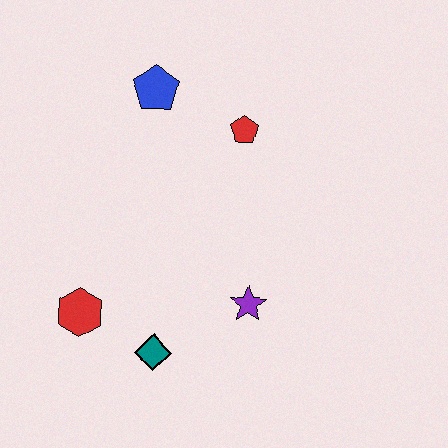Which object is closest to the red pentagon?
The blue pentagon is closest to the red pentagon.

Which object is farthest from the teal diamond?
The blue pentagon is farthest from the teal diamond.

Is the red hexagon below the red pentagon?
Yes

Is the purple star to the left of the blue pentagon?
No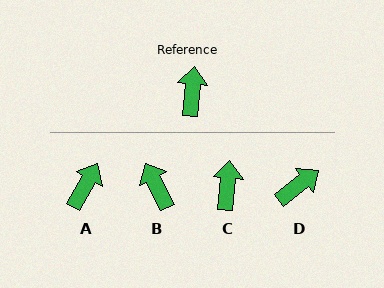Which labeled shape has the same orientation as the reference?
C.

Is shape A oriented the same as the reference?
No, it is off by about 24 degrees.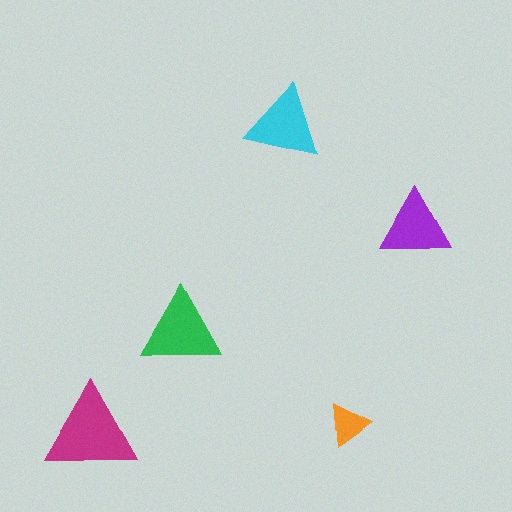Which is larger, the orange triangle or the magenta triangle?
The magenta one.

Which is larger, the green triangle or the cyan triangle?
The green one.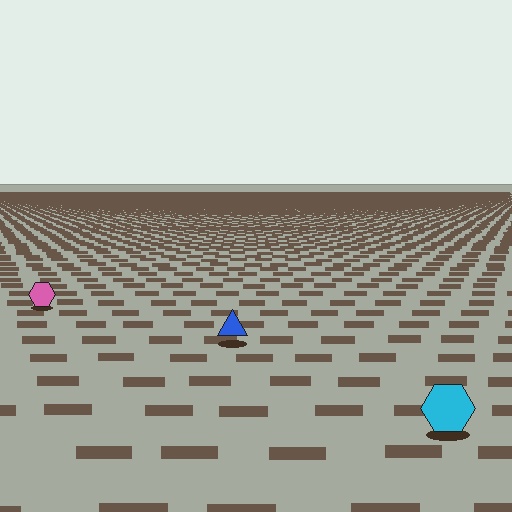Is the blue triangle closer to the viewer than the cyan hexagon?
No. The cyan hexagon is closer — you can tell from the texture gradient: the ground texture is coarser near it.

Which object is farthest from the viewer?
The pink hexagon is farthest from the viewer. It appears smaller and the ground texture around it is denser.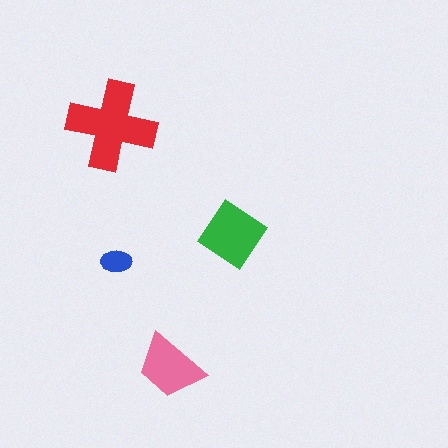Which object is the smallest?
The blue ellipse.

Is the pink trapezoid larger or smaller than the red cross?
Smaller.